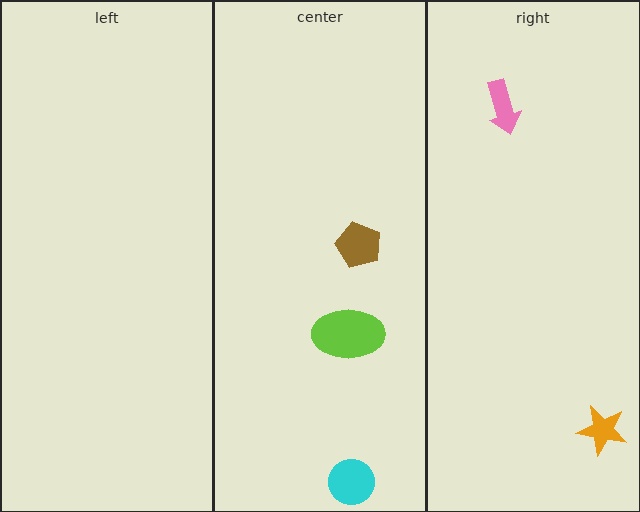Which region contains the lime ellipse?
The center region.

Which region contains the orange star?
The right region.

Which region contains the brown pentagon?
The center region.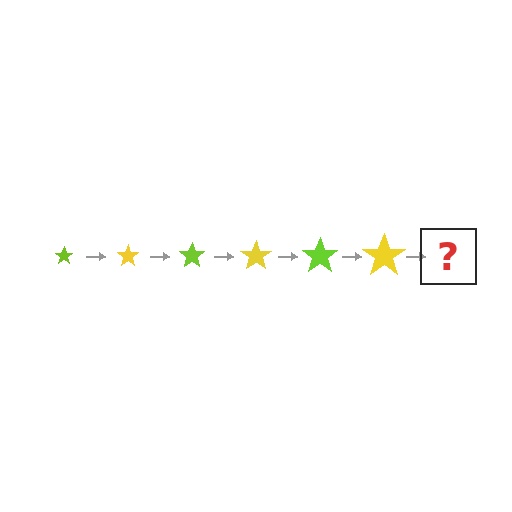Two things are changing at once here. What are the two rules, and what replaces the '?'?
The two rules are that the star grows larger each step and the color cycles through lime and yellow. The '?' should be a lime star, larger than the previous one.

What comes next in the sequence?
The next element should be a lime star, larger than the previous one.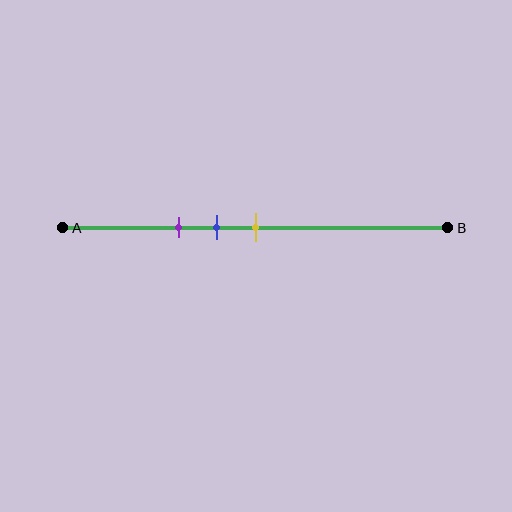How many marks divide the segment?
There are 3 marks dividing the segment.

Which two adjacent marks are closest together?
The blue and yellow marks are the closest adjacent pair.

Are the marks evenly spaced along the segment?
Yes, the marks are approximately evenly spaced.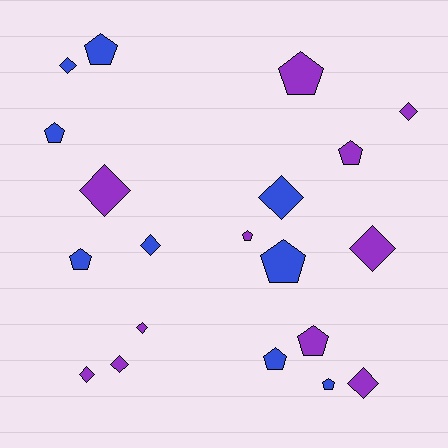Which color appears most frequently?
Purple, with 11 objects.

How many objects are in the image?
There are 20 objects.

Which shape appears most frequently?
Diamond, with 10 objects.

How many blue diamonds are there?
There are 3 blue diamonds.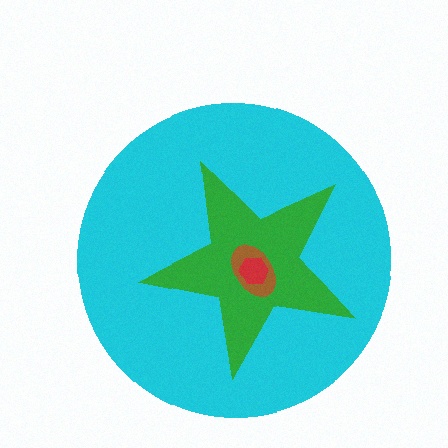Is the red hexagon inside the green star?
Yes.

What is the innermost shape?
The red hexagon.